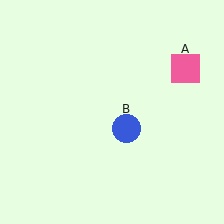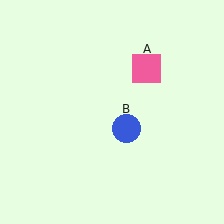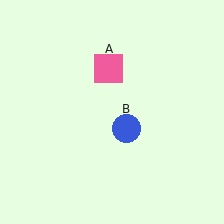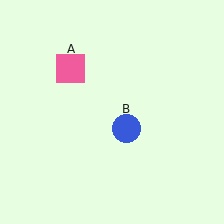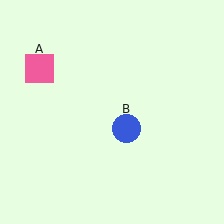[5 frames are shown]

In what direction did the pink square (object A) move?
The pink square (object A) moved left.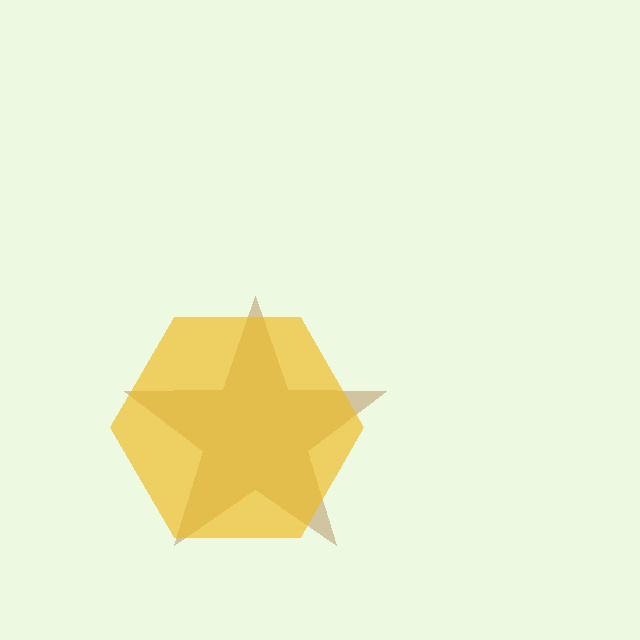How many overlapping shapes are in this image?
There are 2 overlapping shapes in the image.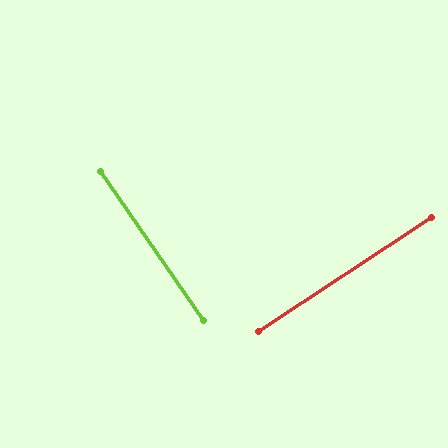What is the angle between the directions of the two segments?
Approximately 89 degrees.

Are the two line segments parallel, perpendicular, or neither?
Perpendicular — they meet at approximately 89°.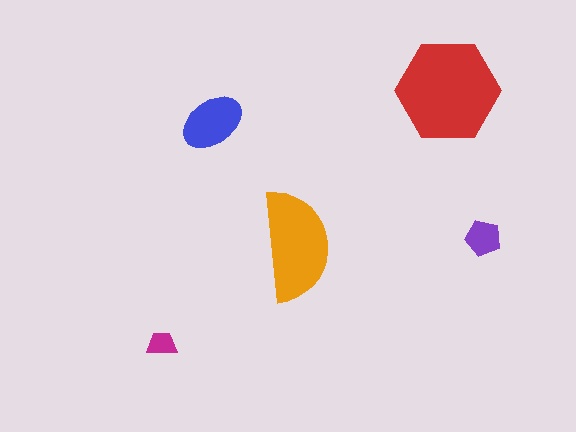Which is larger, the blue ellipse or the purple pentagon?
The blue ellipse.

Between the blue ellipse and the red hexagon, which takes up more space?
The red hexagon.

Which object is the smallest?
The magenta trapezoid.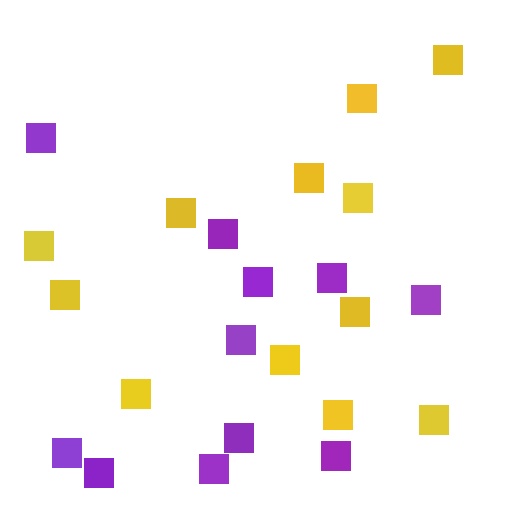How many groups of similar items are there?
There are 2 groups: one group of purple squares (11) and one group of yellow squares (12).